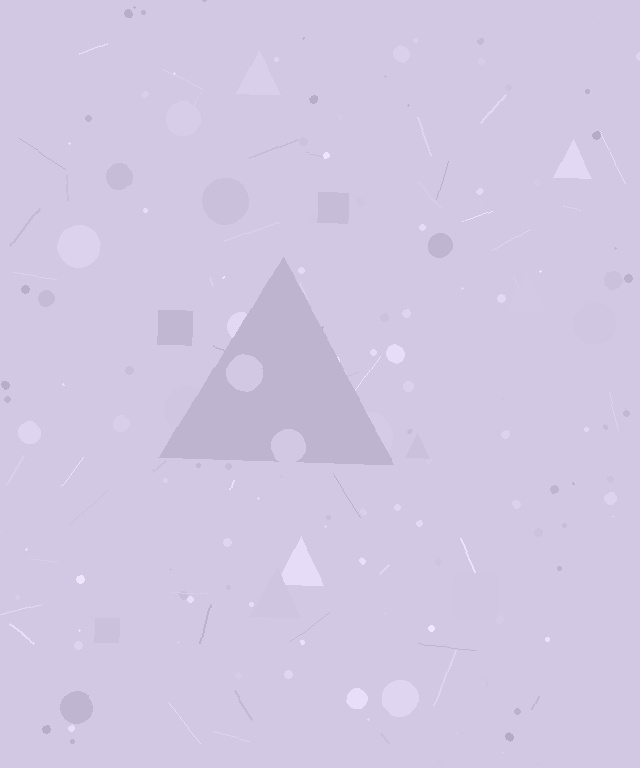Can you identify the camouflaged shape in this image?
The camouflaged shape is a triangle.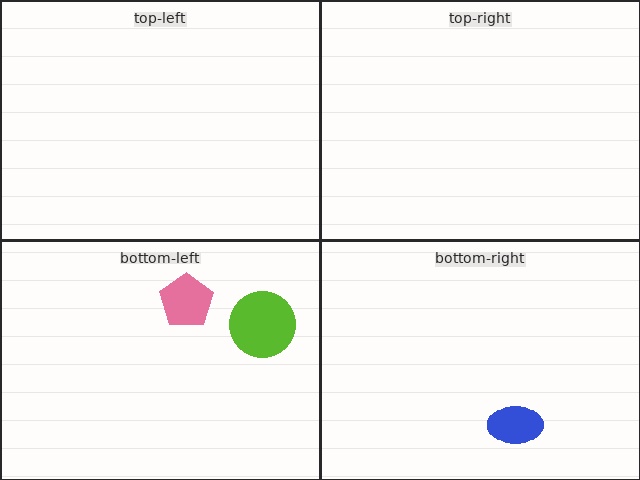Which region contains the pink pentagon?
The bottom-left region.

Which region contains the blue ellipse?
The bottom-right region.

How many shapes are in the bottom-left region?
2.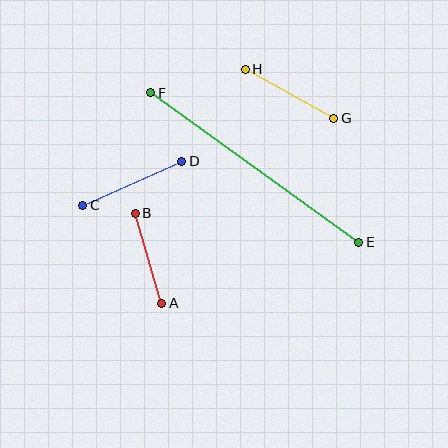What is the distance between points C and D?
The distance is approximately 108 pixels.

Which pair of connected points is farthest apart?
Points E and F are farthest apart.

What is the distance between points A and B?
The distance is approximately 94 pixels.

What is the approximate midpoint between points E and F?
The midpoint is at approximately (255, 167) pixels.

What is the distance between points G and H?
The distance is approximately 101 pixels.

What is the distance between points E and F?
The distance is approximately 256 pixels.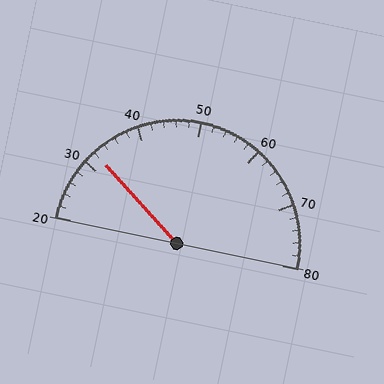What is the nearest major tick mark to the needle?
The nearest major tick mark is 30.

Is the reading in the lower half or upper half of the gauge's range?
The reading is in the lower half of the range (20 to 80).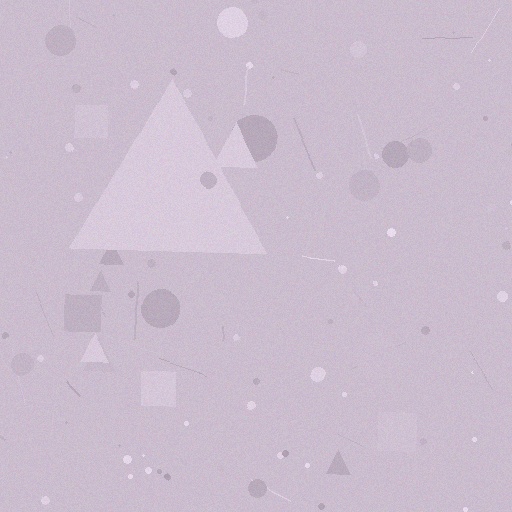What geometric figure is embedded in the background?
A triangle is embedded in the background.